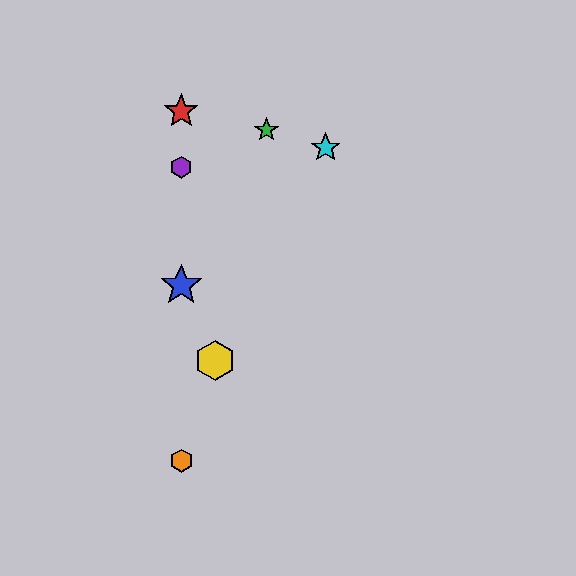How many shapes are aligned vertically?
4 shapes (the red star, the blue star, the purple hexagon, the orange hexagon) are aligned vertically.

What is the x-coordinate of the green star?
The green star is at x≈267.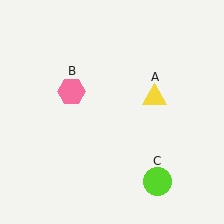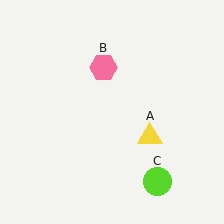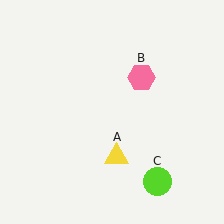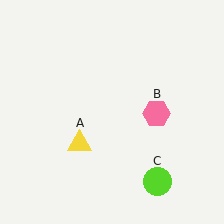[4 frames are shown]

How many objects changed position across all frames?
2 objects changed position: yellow triangle (object A), pink hexagon (object B).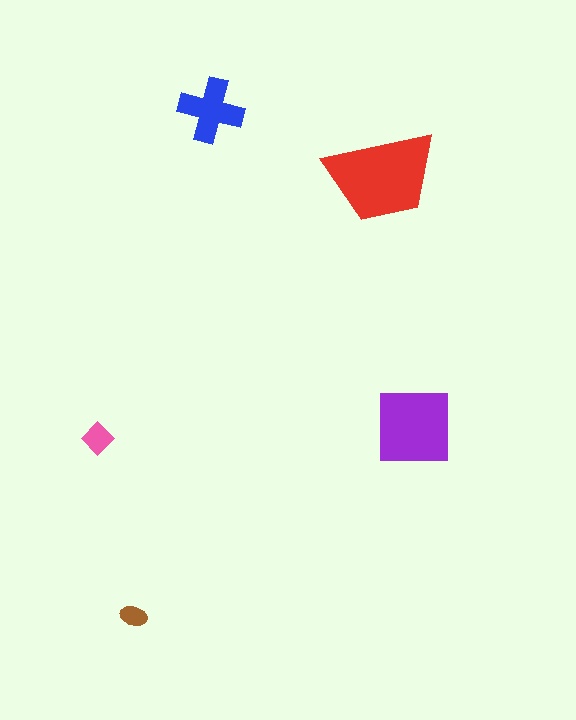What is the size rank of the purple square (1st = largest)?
2nd.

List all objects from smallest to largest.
The brown ellipse, the pink diamond, the blue cross, the purple square, the red trapezoid.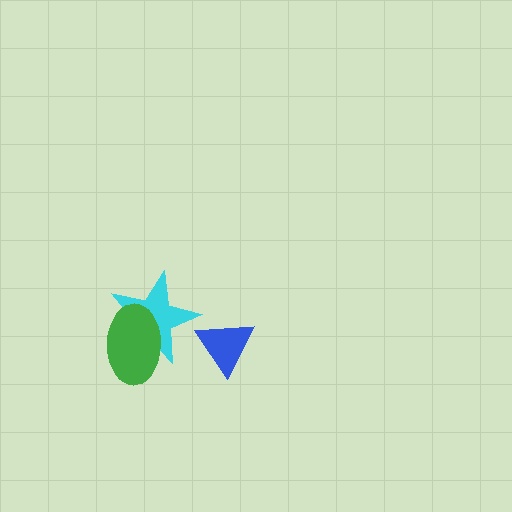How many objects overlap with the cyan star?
1 object overlaps with the cyan star.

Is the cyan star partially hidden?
Yes, it is partially covered by another shape.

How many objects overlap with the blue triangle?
0 objects overlap with the blue triangle.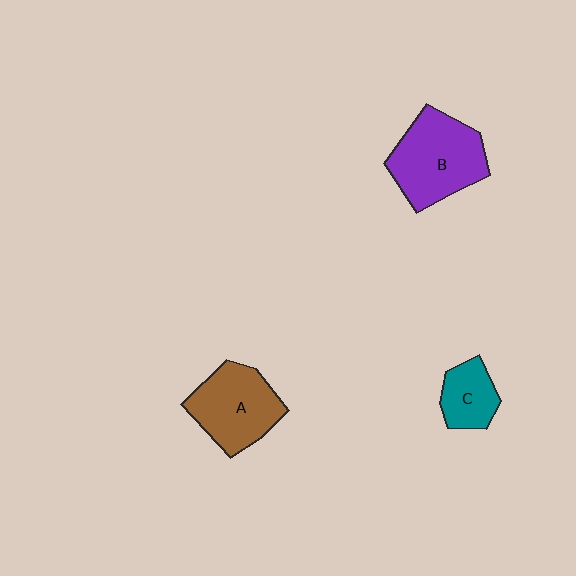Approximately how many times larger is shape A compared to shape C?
Approximately 1.8 times.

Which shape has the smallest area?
Shape C (teal).